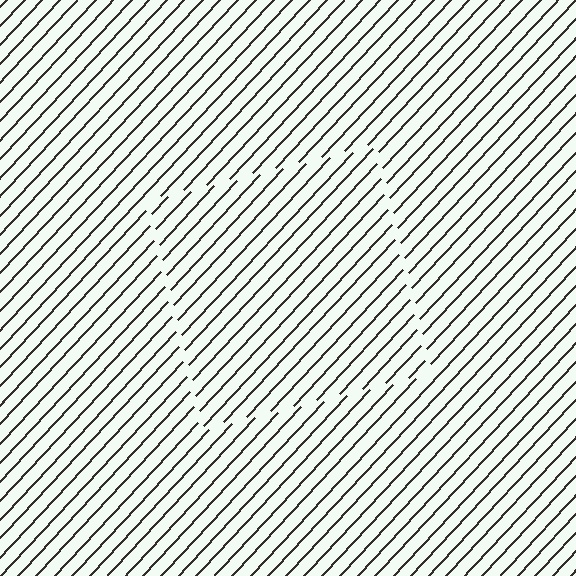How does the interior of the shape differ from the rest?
The interior of the shape contains the same grating, shifted by half a period — the contour is defined by the phase discontinuity where line-ends from the inner and outer gratings abut.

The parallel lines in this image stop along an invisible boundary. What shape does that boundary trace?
An illusory square. The interior of the shape contains the same grating, shifted by half a period — the contour is defined by the phase discontinuity where line-ends from the inner and outer gratings abut.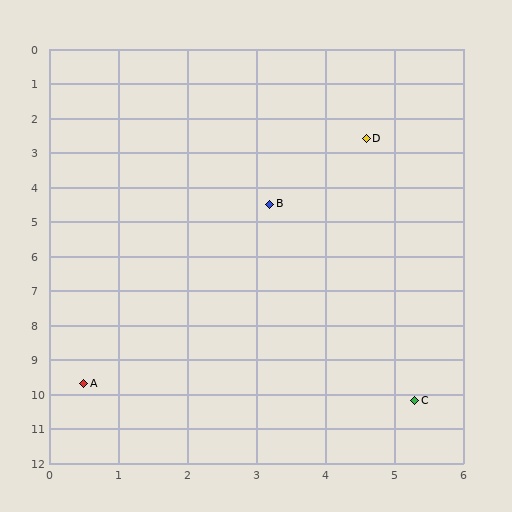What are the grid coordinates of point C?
Point C is at approximately (5.3, 10.2).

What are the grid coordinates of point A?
Point A is at approximately (0.5, 9.7).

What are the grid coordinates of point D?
Point D is at approximately (4.6, 2.6).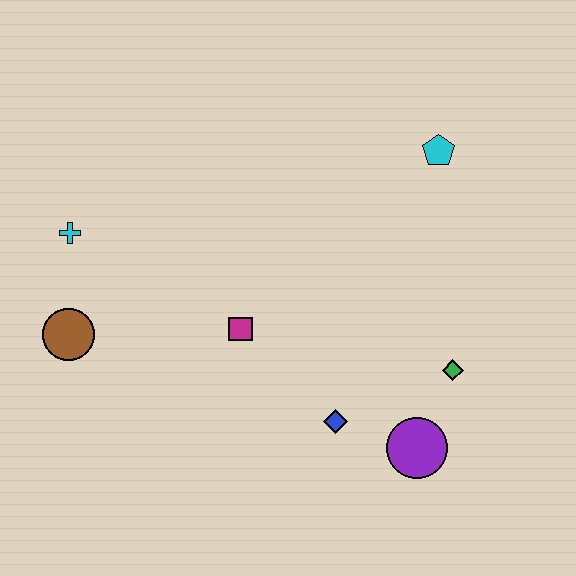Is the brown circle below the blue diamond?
No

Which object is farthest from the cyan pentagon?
The brown circle is farthest from the cyan pentagon.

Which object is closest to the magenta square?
The blue diamond is closest to the magenta square.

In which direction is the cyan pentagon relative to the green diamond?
The cyan pentagon is above the green diamond.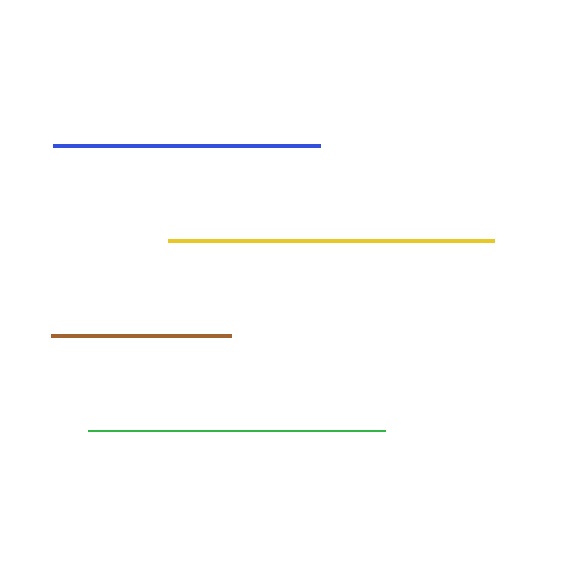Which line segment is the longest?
The yellow line is the longest at approximately 327 pixels.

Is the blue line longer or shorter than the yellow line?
The yellow line is longer than the blue line.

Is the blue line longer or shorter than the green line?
The green line is longer than the blue line.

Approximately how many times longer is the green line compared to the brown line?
The green line is approximately 1.7 times the length of the brown line.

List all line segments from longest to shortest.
From longest to shortest: yellow, green, blue, brown.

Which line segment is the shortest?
The brown line is the shortest at approximately 180 pixels.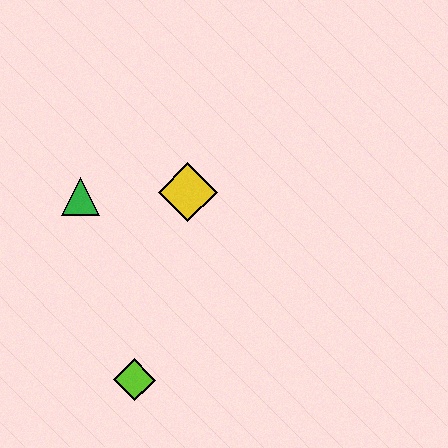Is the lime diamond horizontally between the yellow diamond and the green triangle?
Yes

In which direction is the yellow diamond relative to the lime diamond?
The yellow diamond is above the lime diamond.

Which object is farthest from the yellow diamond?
The lime diamond is farthest from the yellow diamond.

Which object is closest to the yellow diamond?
The green triangle is closest to the yellow diamond.